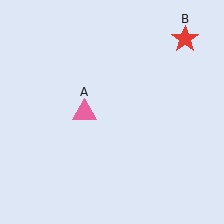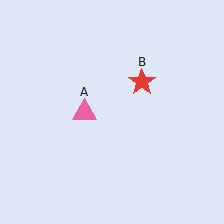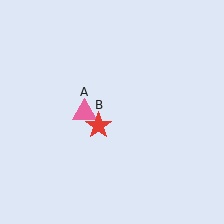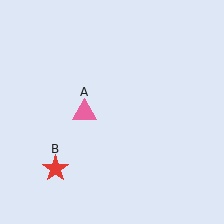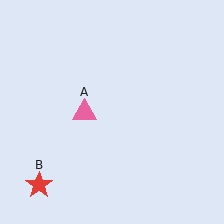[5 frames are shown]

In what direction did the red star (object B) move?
The red star (object B) moved down and to the left.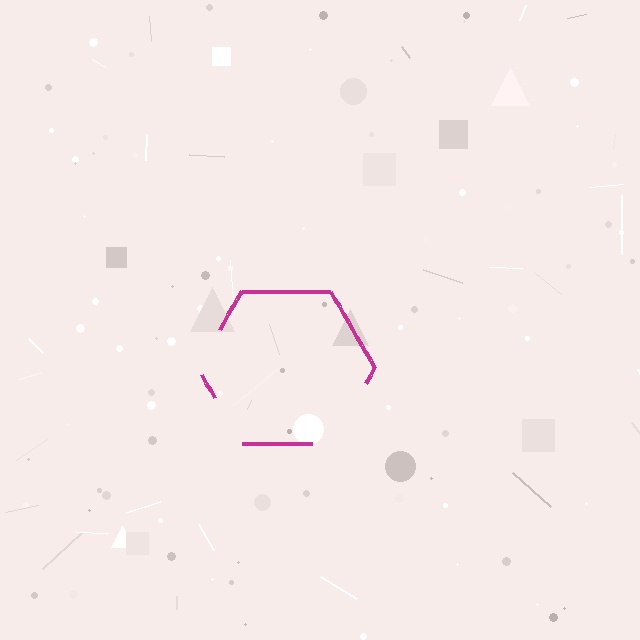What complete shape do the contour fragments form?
The contour fragments form a hexagon.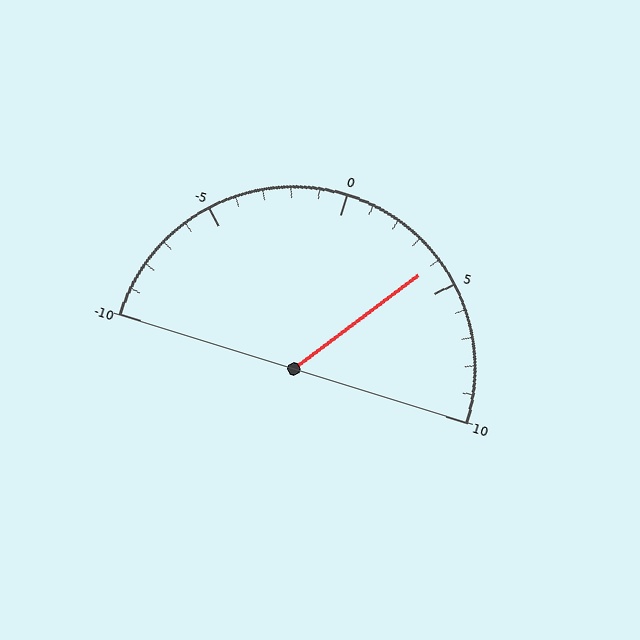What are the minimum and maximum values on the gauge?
The gauge ranges from -10 to 10.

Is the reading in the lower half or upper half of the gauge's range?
The reading is in the upper half of the range (-10 to 10).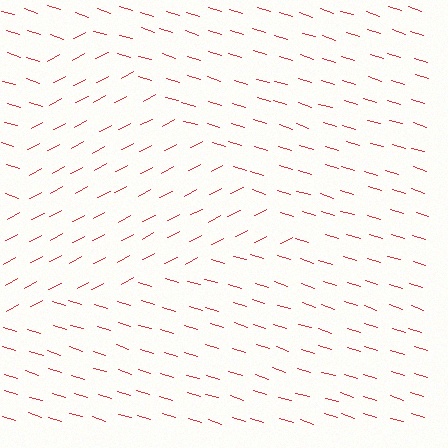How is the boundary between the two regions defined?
The boundary is defined purely by a change in line orientation (approximately 45 degrees difference). All lines are the same color and thickness.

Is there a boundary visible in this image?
Yes, there is a texture boundary formed by a change in line orientation.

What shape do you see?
I see a triangle.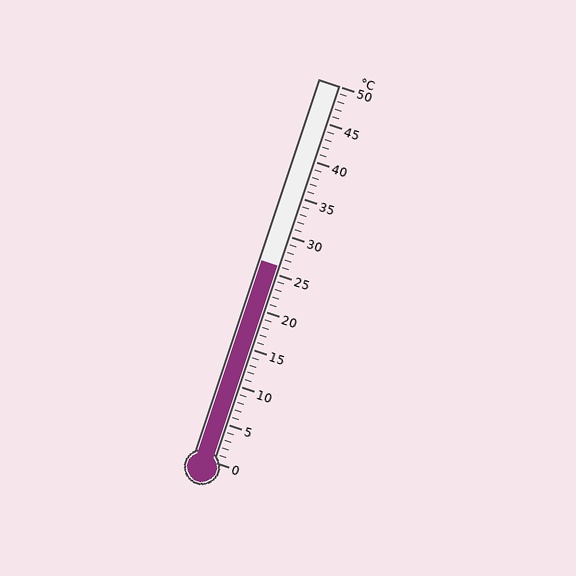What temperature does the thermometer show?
The thermometer shows approximately 26°C.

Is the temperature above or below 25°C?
The temperature is above 25°C.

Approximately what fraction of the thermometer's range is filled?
The thermometer is filled to approximately 50% of its range.